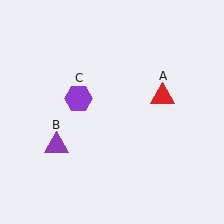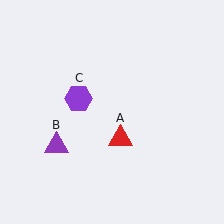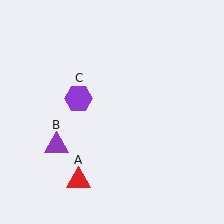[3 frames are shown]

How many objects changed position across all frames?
1 object changed position: red triangle (object A).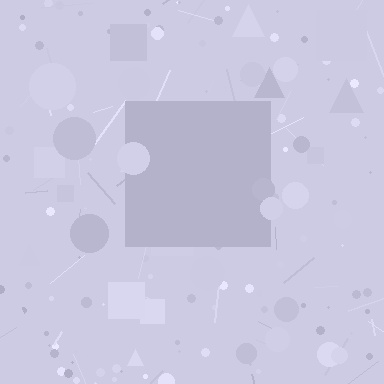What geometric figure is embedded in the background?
A square is embedded in the background.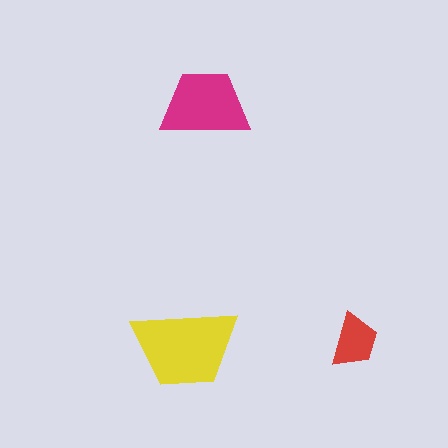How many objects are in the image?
There are 3 objects in the image.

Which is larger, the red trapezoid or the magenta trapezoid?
The magenta one.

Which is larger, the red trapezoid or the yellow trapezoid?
The yellow one.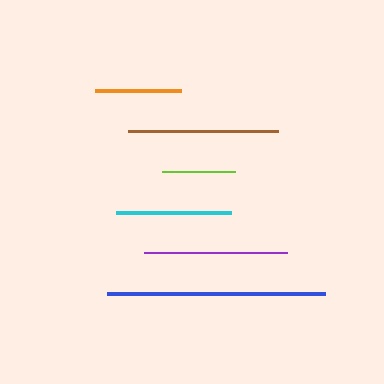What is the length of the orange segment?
The orange segment is approximately 86 pixels long.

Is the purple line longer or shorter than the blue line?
The blue line is longer than the purple line.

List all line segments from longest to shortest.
From longest to shortest: blue, brown, purple, cyan, orange, lime.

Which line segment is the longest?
The blue line is the longest at approximately 218 pixels.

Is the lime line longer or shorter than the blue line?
The blue line is longer than the lime line.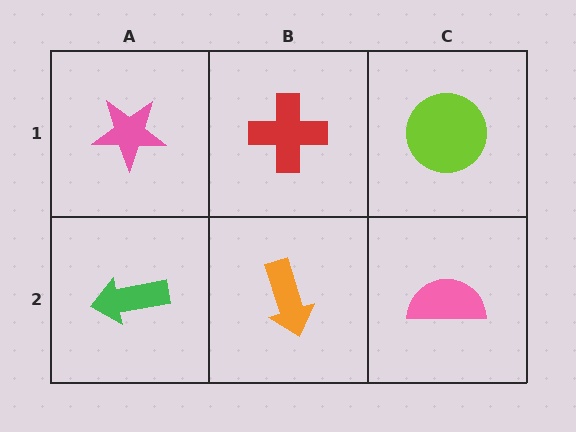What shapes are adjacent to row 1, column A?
A green arrow (row 2, column A), a red cross (row 1, column B).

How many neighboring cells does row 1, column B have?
3.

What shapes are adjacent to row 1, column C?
A pink semicircle (row 2, column C), a red cross (row 1, column B).